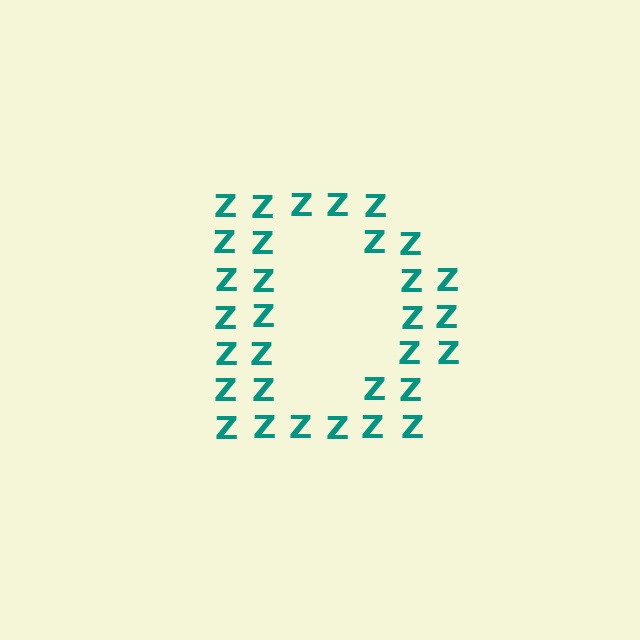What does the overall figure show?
The overall figure shows the letter D.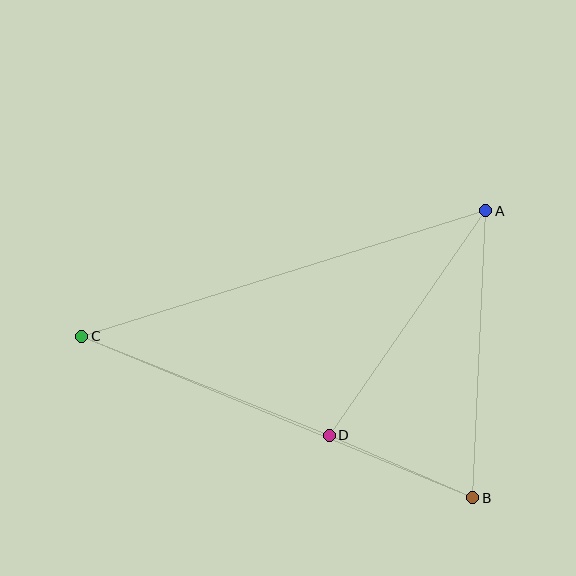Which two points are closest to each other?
Points B and D are closest to each other.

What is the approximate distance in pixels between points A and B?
The distance between A and B is approximately 287 pixels.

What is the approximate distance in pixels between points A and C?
The distance between A and C is approximately 423 pixels.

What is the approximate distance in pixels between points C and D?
The distance between C and D is approximately 267 pixels.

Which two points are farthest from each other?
Points B and C are farthest from each other.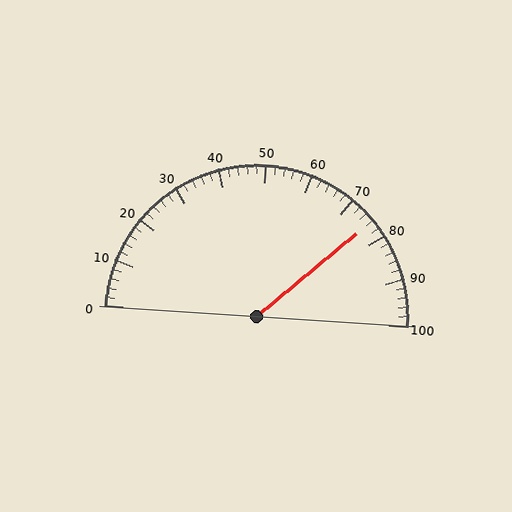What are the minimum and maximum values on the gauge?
The gauge ranges from 0 to 100.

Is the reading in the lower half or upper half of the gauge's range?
The reading is in the upper half of the range (0 to 100).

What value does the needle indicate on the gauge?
The needle indicates approximately 76.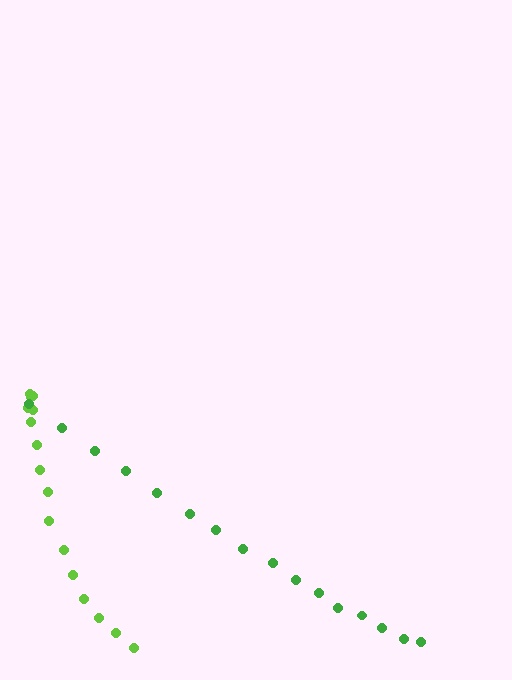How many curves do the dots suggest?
There are 2 distinct paths.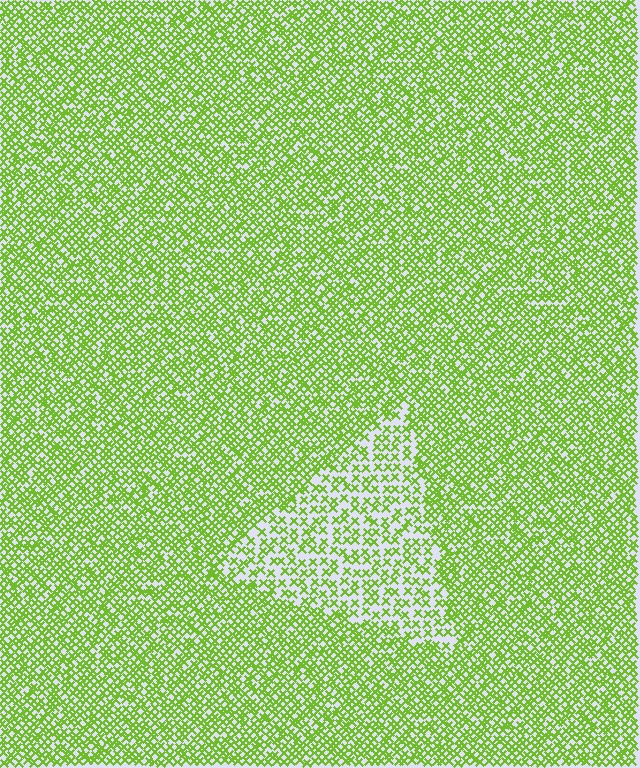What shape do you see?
I see a triangle.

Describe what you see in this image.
The image contains small lime elements arranged at two different densities. A triangle-shaped region is visible where the elements are less densely packed than the surrounding area.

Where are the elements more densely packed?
The elements are more densely packed outside the triangle boundary.